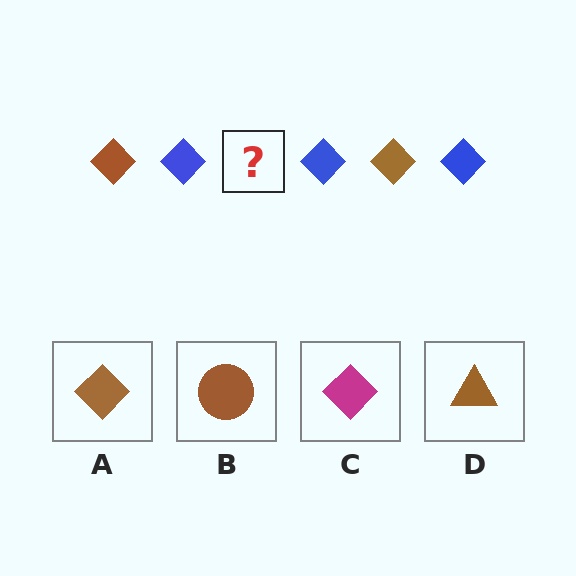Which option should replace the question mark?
Option A.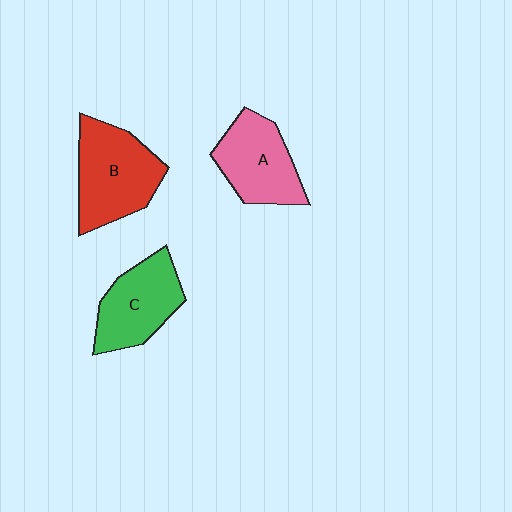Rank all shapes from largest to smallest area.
From largest to smallest: B (red), C (green), A (pink).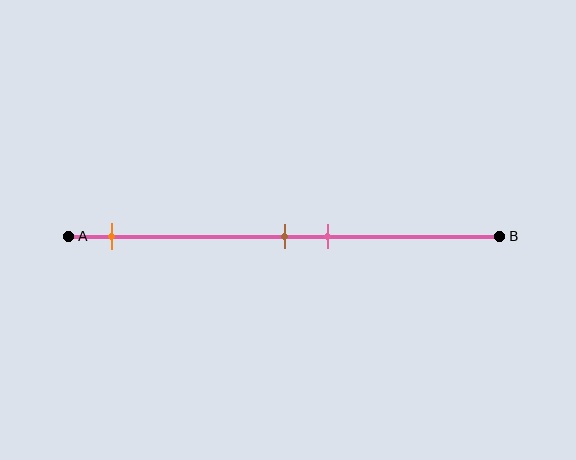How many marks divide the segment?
There are 3 marks dividing the segment.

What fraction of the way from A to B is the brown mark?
The brown mark is approximately 50% (0.5) of the way from A to B.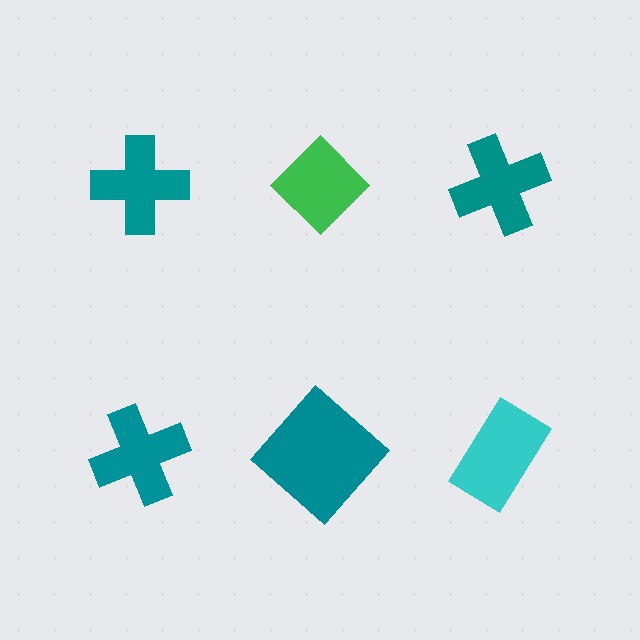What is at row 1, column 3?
A teal cross.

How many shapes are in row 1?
3 shapes.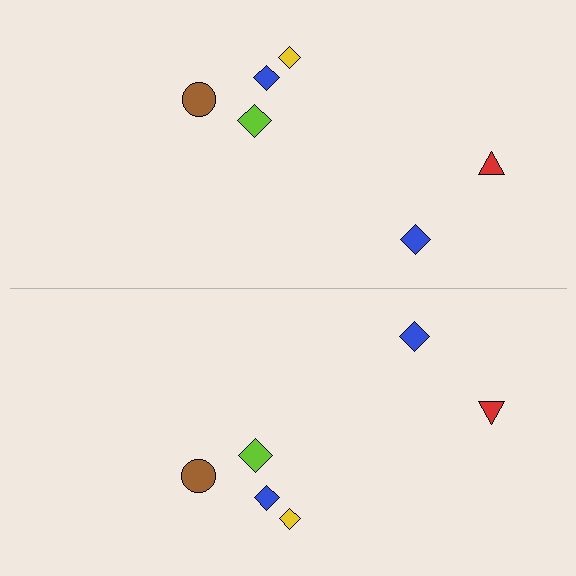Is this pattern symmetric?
Yes, this pattern has bilateral (reflection) symmetry.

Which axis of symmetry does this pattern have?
The pattern has a horizontal axis of symmetry running through the center of the image.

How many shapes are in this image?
There are 12 shapes in this image.